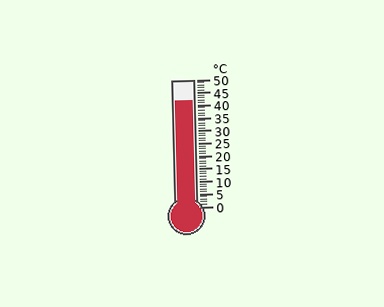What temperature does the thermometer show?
The thermometer shows approximately 42°C.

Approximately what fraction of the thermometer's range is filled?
The thermometer is filled to approximately 85% of its range.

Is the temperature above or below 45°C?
The temperature is below 45°C.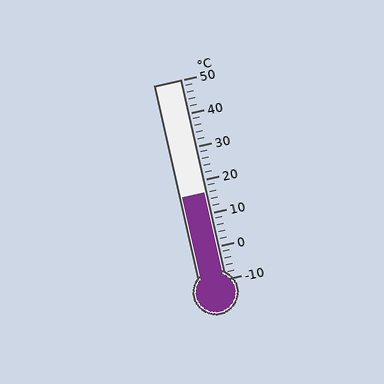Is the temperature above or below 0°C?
The temperature is above 0°C.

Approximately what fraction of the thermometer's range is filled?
The thermometer is filled to approximately 45% of its range.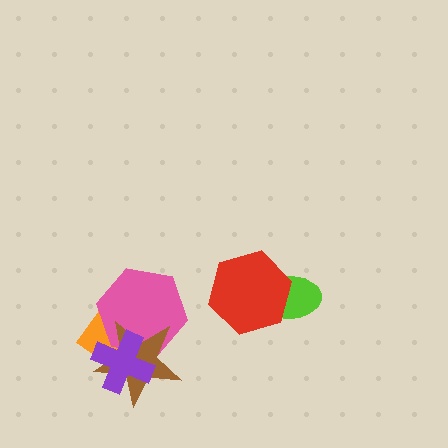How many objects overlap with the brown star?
3 objects overlap with the brown star.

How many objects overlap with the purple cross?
3 objects overlap with the purple cross.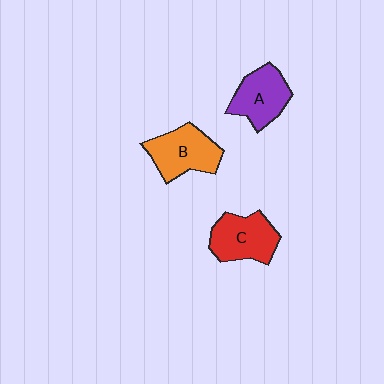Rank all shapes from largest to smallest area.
From largest to smallest: B (orange), C (red), A (purple).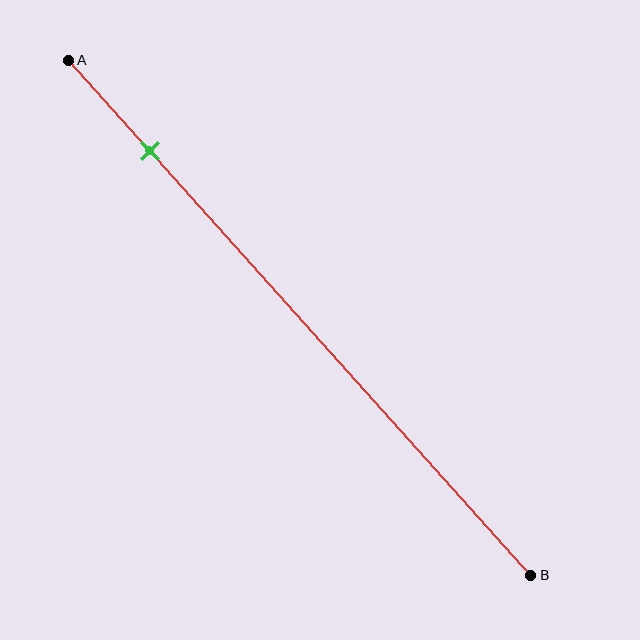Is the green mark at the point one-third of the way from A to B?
No, the mark is at about 20% from A, not at the 33% one-third point.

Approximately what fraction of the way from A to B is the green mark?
The green mark is approximately 20% of the way from A to B.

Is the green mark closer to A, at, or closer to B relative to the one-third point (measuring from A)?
The green mark is closer to point A than the one-third point of segment AB.